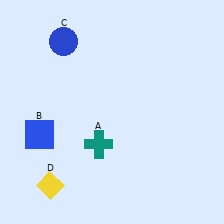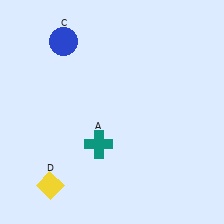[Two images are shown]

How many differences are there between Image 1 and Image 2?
There is 1 difference between the two images.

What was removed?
The blue square (B) was removed in Image 2.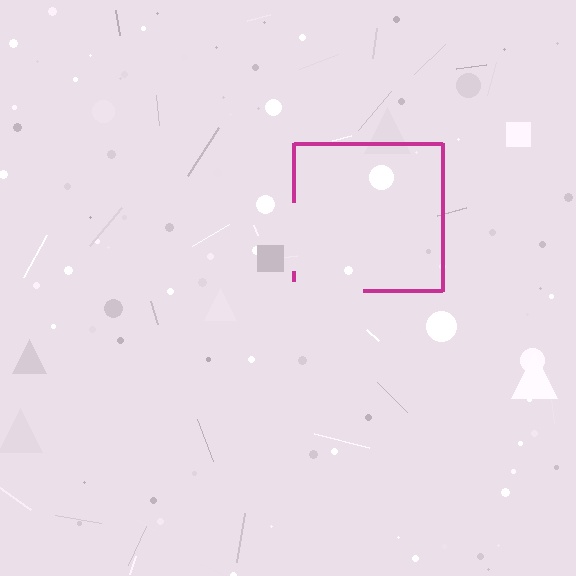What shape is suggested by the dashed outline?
The dashed outline suggests a square.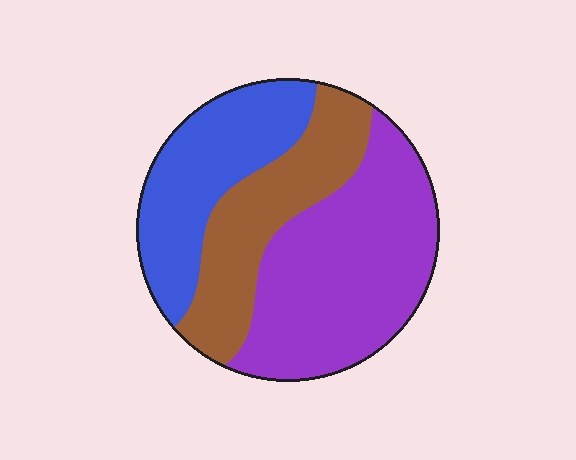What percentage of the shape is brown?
Brown covers 27% of the shape.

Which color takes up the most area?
Purple, at roughly 45%.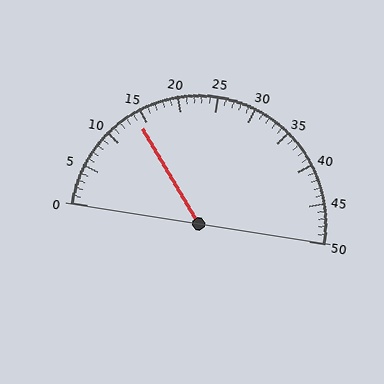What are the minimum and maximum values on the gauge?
The gauge ranges from 0 to 50.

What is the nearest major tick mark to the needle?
The nearest major tick mark is 15.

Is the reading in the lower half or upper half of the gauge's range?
The reading is in the lower half of the range (0 to 50).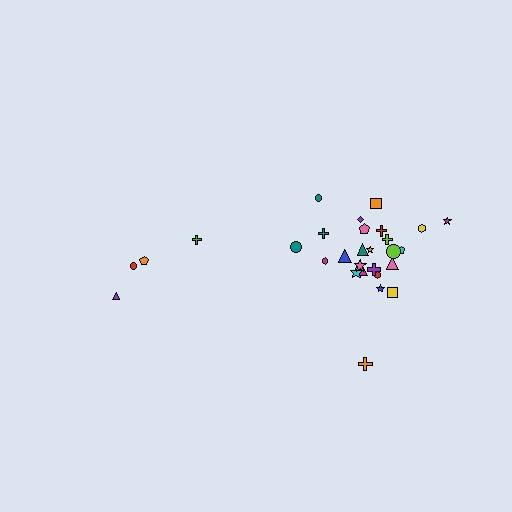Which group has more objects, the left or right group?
The right group.